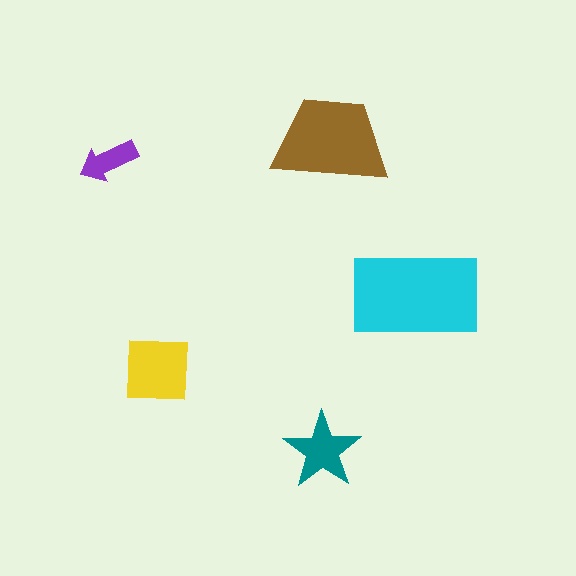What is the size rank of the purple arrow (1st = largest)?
5th.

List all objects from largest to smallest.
The cyan rectangle, the brown trapezoid, the yellow square, the teal star, the purple arrow.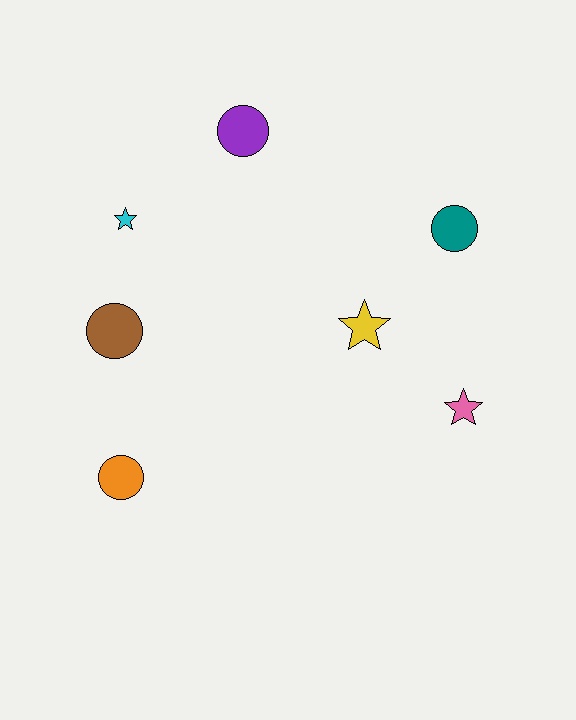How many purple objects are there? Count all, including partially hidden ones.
There is 1 purple object.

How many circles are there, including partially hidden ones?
There are 4 circles.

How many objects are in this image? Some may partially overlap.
There are 7 objects.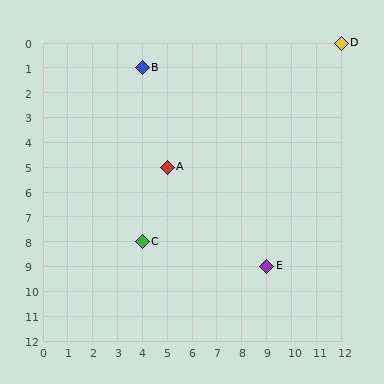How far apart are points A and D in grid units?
Points A and D are 7 columns and 5 rows apart (about 8.6 grid units diagonally).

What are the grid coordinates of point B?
Point B is at grid coordinates (4, 1).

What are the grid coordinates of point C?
Point C is at grid coordinates (4, 8).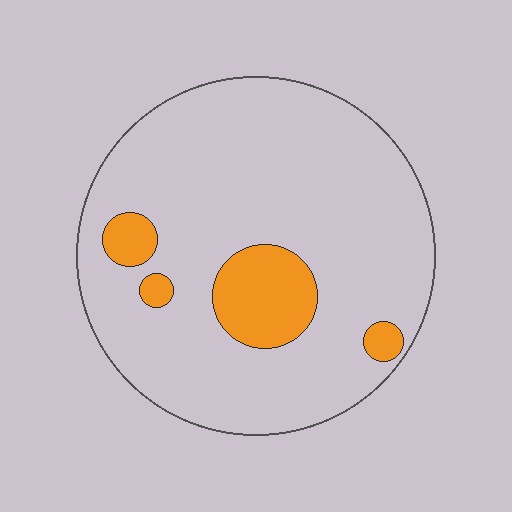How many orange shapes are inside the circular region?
4.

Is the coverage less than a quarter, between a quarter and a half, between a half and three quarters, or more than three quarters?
Less than a quarter.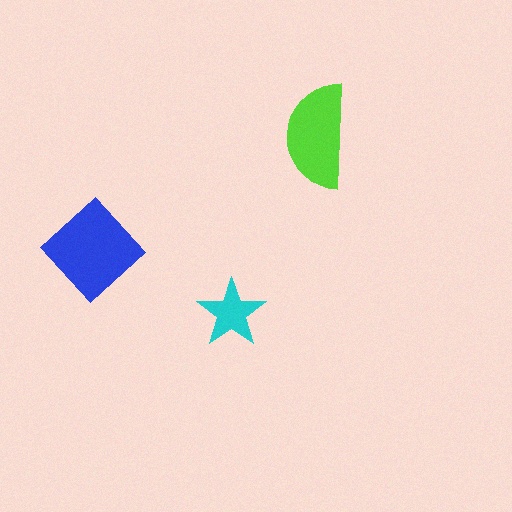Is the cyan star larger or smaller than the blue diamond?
Smaller.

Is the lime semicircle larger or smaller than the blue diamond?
Smaller.